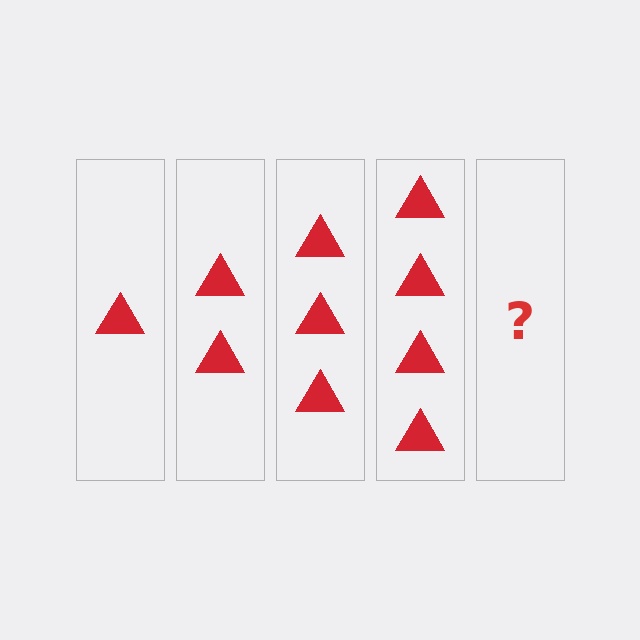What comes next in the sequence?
The next element should be 5 triangles.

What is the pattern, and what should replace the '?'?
The pattern is that each step adds one more triangle. The '?' should be 5 triangles.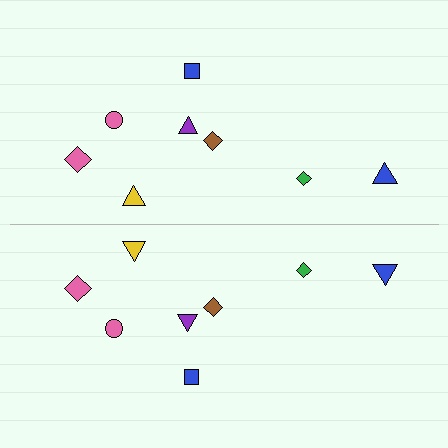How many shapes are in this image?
There are 16 shapes in this image.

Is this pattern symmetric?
Yes, this pattern has bilateral (reflection) symmetry.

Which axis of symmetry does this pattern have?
The pattern has a horizontal axis of symmetry running through the center of the image.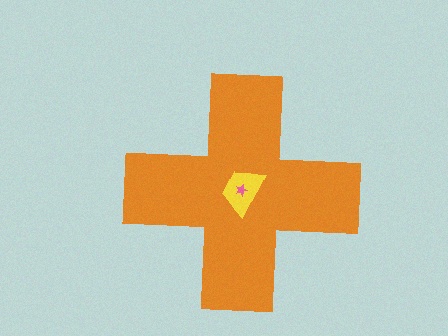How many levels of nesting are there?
3.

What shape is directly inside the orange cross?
The yellow trapezoid.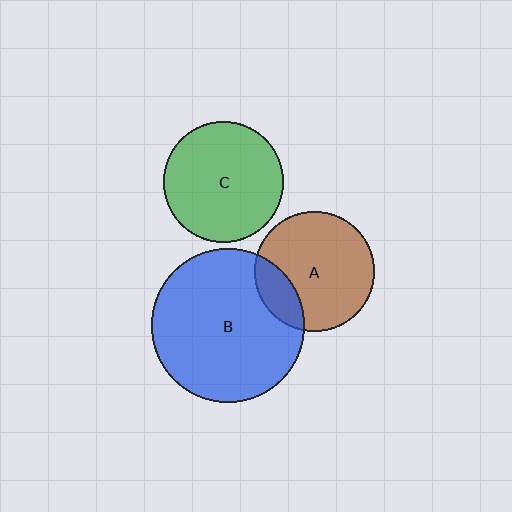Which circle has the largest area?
Circle B (blue).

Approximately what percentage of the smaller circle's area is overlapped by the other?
Approximately 20%.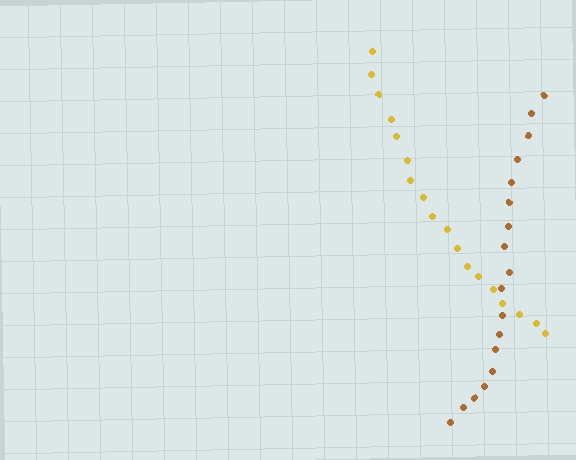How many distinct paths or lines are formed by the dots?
There are 2 distinct paths.